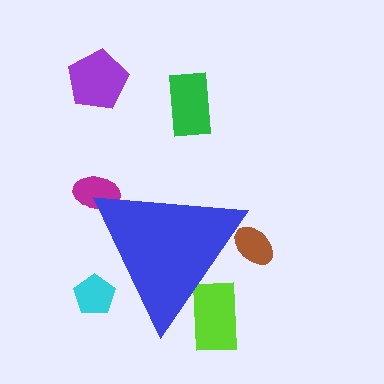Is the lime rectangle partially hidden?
Yes, the lime rectangle is partially hidden behind the blue triangle.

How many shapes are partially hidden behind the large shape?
4 shapes are partially hidden.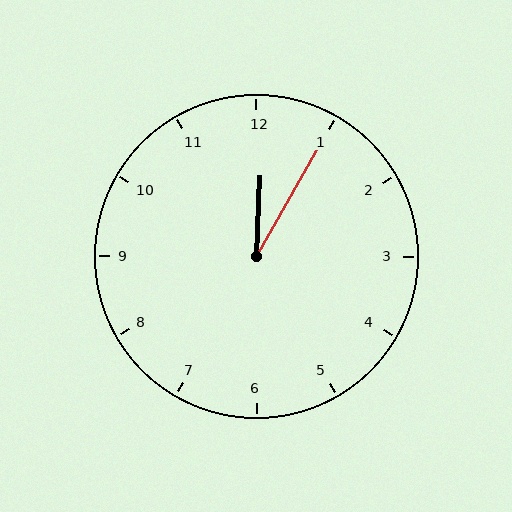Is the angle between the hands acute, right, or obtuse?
It is acute.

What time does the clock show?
12:05.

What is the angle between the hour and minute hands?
Approximately 28 degrees.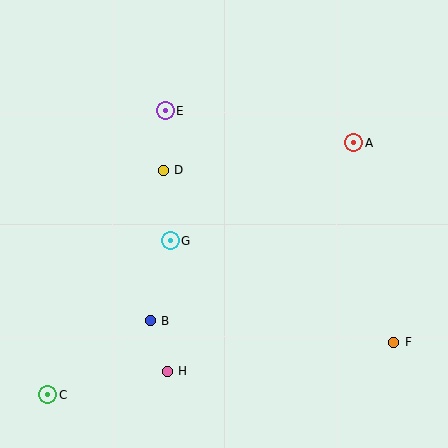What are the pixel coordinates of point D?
Point D is at (163, 170).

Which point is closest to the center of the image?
Point G at (170, 241) is closest to the center.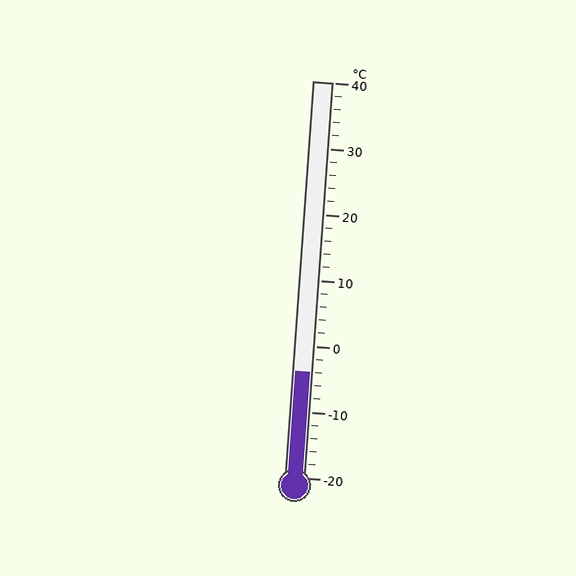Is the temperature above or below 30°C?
The temperature is below 30°C.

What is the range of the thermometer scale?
The thermometer scale ranges from -20°C to 40°C.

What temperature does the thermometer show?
The thermometer shows approximately -4°C.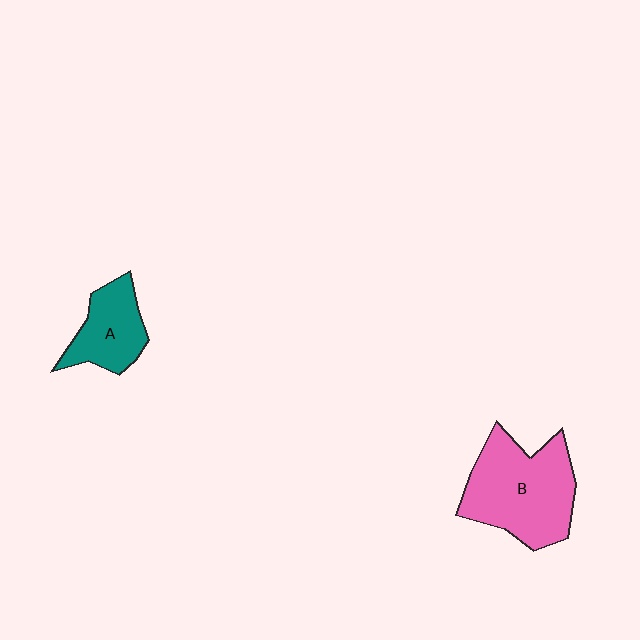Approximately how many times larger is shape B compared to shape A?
Approximately 1.9 times.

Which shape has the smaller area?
Shape A (teal).